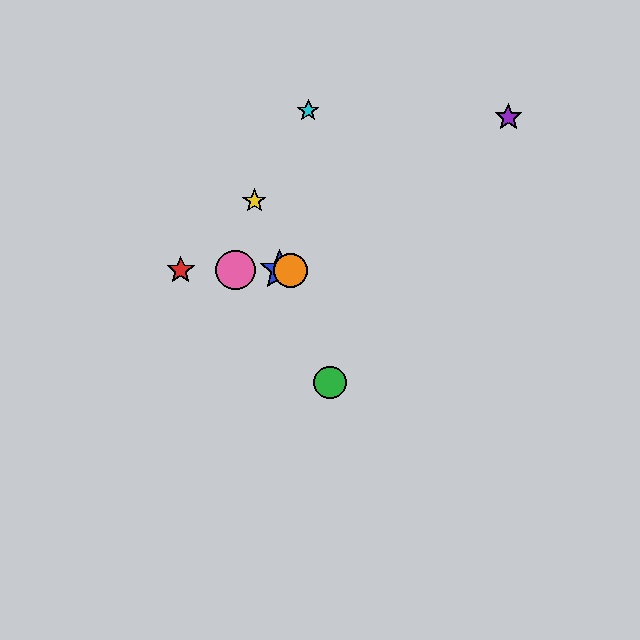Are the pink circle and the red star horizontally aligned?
Yes, both are at y≈270.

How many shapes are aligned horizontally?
4 shapes (the red star, the blue star, the orange circle, the pink circle) are aligned horizontally.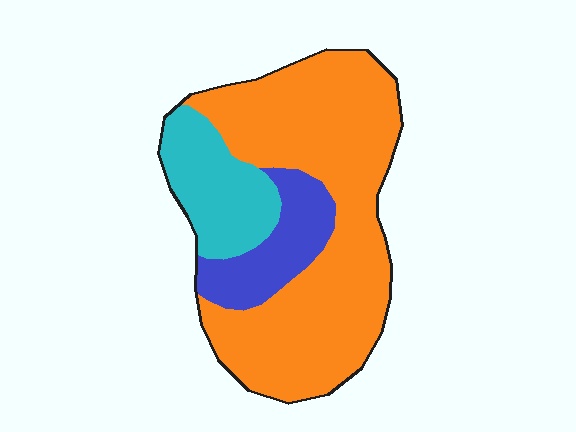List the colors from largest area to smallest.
From largest to smallest: orange, cyan, blue.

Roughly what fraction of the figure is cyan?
Cyan covers around 20% of the figure.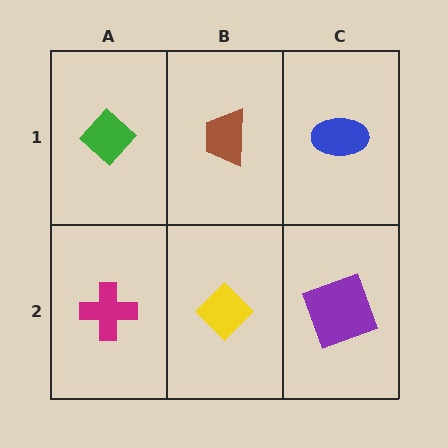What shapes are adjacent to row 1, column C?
A purple square (row 2, column C), a brown trapezoid (row 1, column B).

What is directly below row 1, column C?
A purple square.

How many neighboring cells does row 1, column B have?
3.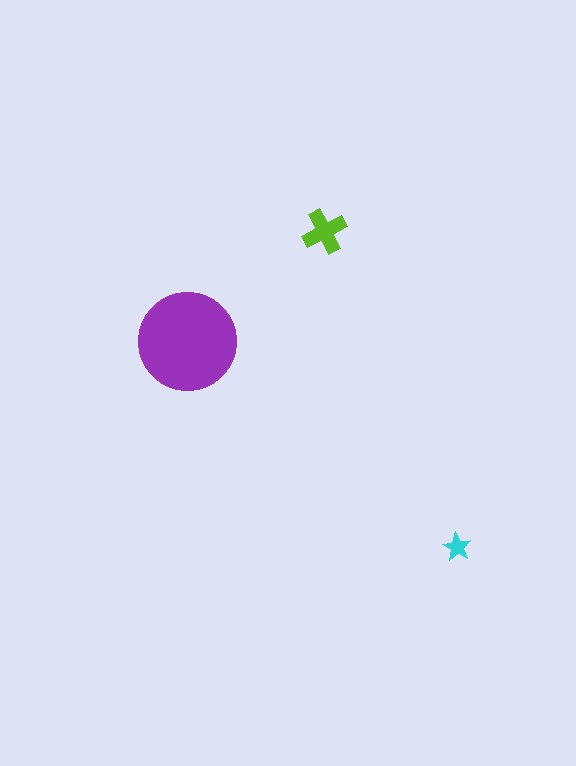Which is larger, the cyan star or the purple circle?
The purple circle.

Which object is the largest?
The purple circle.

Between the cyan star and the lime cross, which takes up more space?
The lime cross.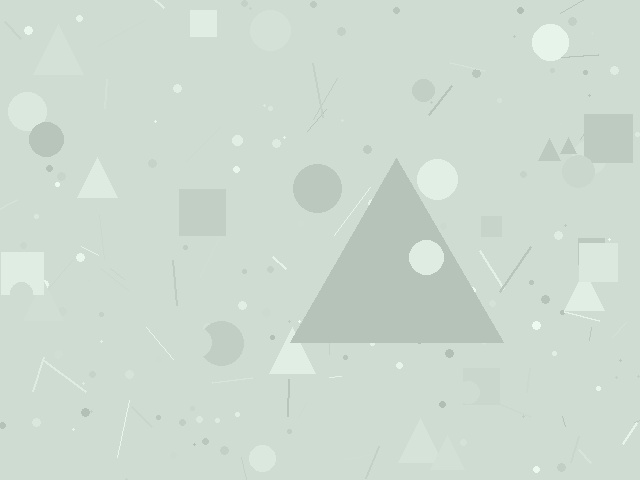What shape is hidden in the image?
A triangle is hidden in the image.